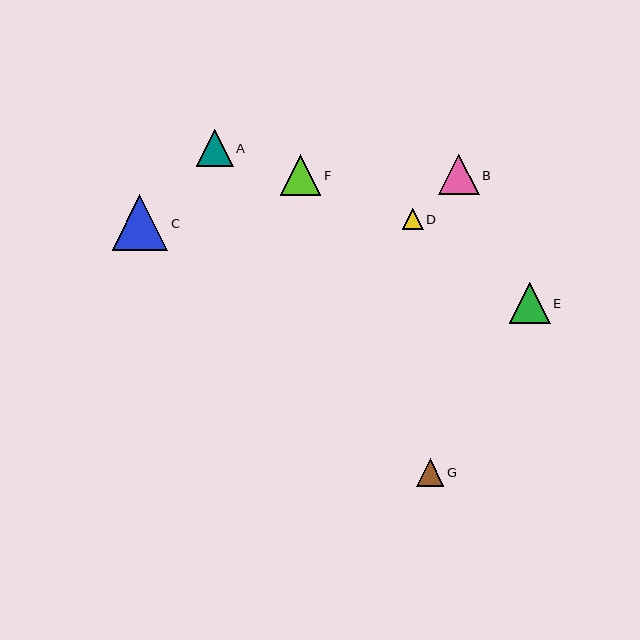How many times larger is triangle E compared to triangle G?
Triangle E is approximately 1.5 times the size of triangle G.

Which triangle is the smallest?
Triangle D is the smallest with a size of approximately 21 pixels.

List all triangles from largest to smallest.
From largest to smallest: C, E, B, F, A, G, D.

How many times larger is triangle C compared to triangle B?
Triangle C is approximately 1.4 times the size of triangle B.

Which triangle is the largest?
Triangle C is the largest with a size of approximately 56 pixels.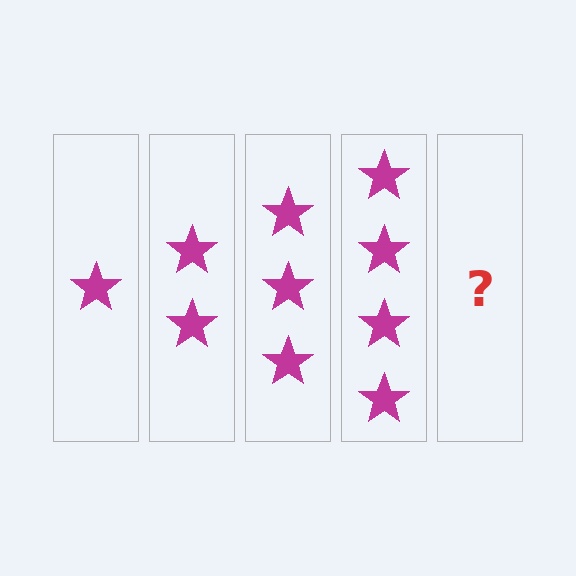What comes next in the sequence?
The next element should be 5 stars.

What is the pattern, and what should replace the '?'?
The pattern is that each step adds one more star. The '?' should be 5 stars.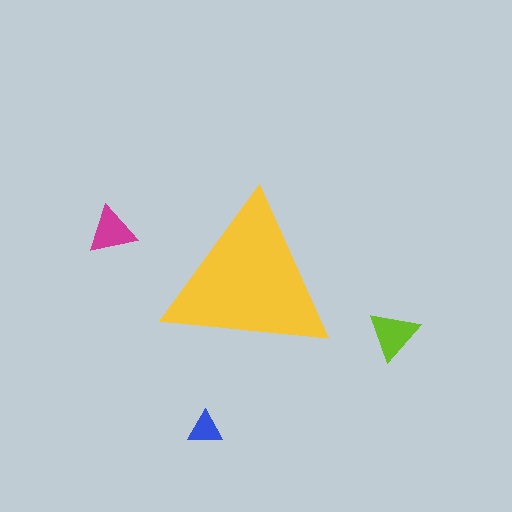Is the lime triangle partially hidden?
No, the lime triangle is fully visible.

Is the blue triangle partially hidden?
No, the blue triangle is fully visible.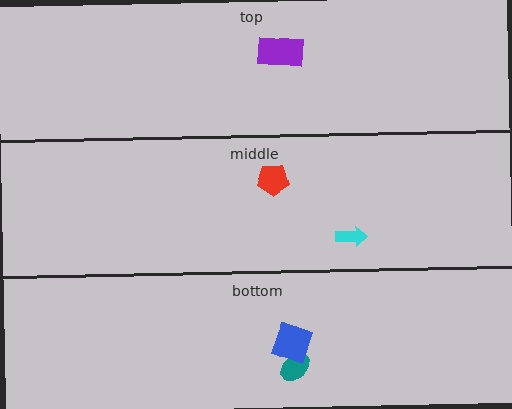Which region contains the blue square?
The bottom region.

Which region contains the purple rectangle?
The top region.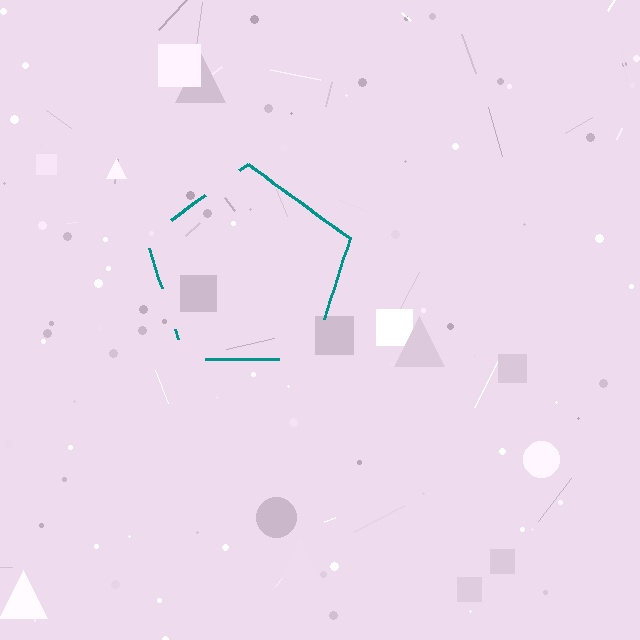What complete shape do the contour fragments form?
The contour fragments form a pentagon.